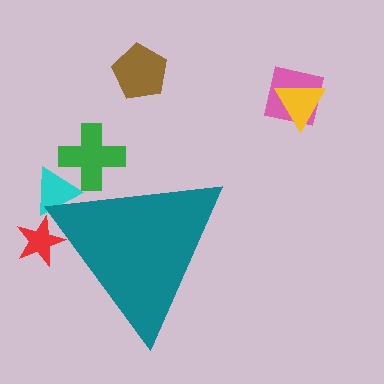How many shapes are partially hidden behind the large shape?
3 shapes are partially hidden.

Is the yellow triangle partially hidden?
No, the yellow triangle is fully visible.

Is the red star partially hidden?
Yes, the red star is partially hidden behind the teal triangle.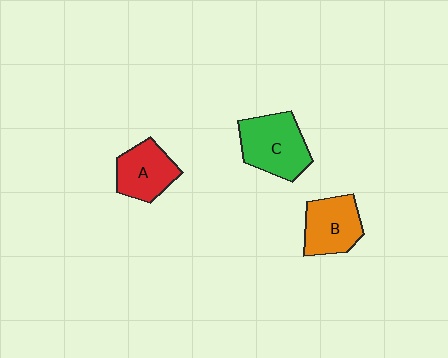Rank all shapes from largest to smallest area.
From largest to smallest: C (green), B (orange), A (red).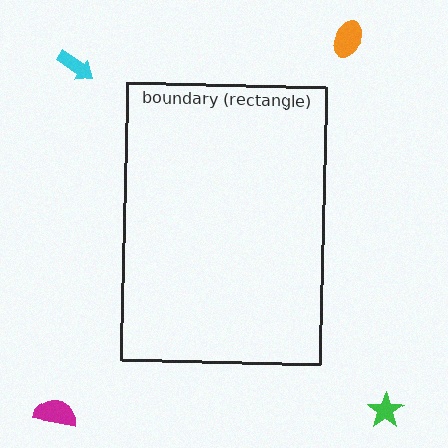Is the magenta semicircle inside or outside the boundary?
Outside.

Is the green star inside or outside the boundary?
Outside.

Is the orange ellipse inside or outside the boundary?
Outside.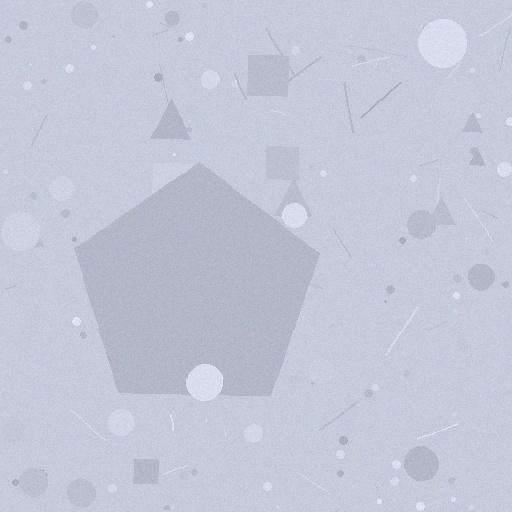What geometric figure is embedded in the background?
A pentagon is embedded in the background.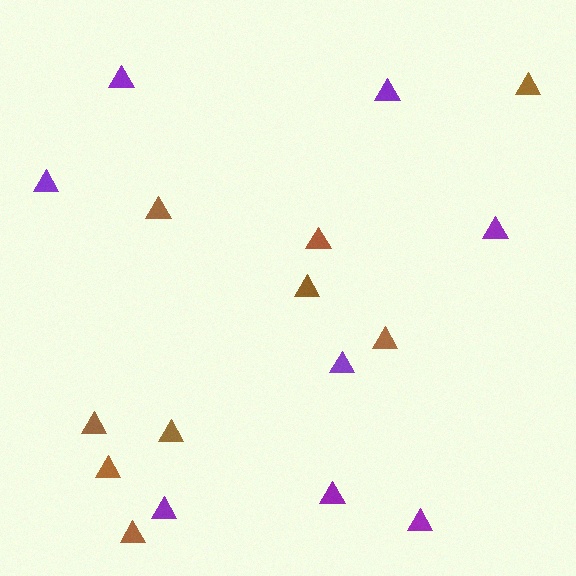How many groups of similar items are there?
There are 2 groups: one group of brown triangles (9) and one group of purple triangles (8).